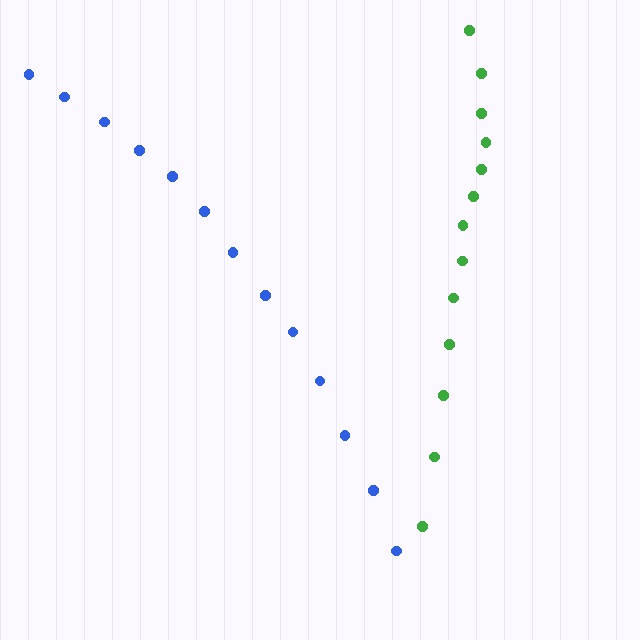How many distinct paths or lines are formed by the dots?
There are 2 distinct paths.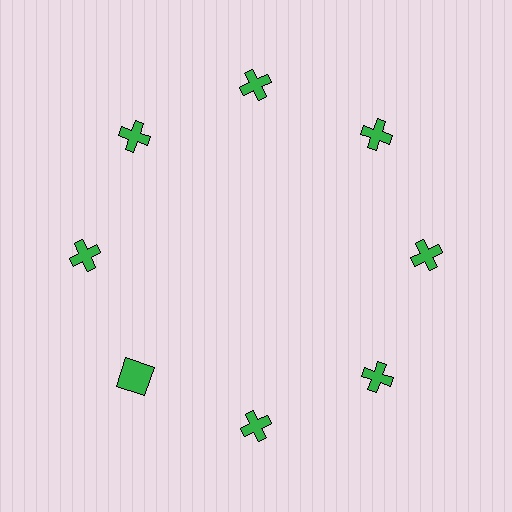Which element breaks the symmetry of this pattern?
The green square at roughly the 8 o'clock position breaks the symmetry. All other shapes are green crosses.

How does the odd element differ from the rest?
It has a different shape: square instead of cross.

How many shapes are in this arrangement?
There are 8 shapes arranged in a ring pattern.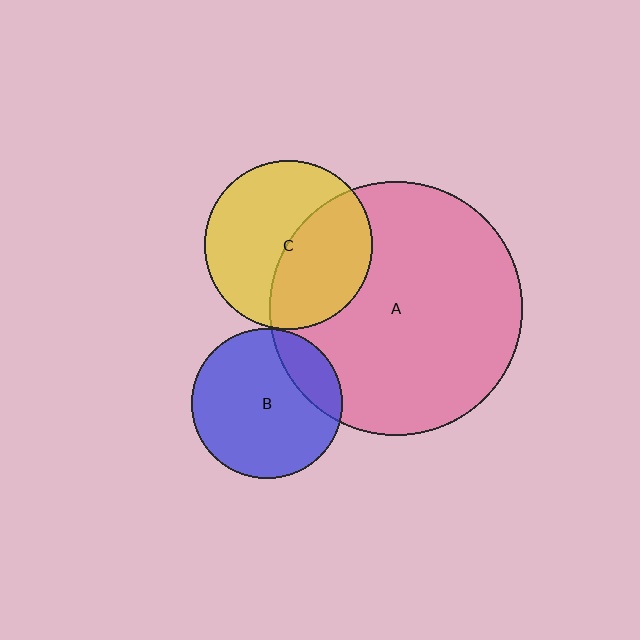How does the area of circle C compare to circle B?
Approximately 1.2 times.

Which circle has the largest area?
Circle A (pink).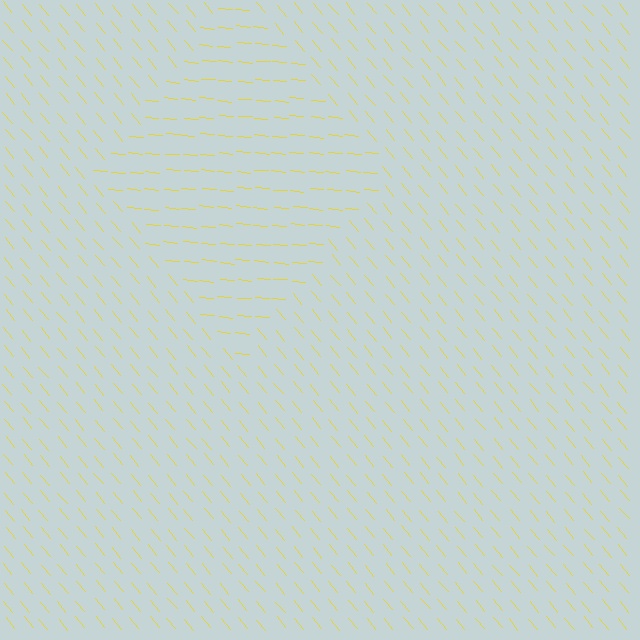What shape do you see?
I see a diamond.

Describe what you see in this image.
The image is filled with small yellow line segments. A diamond region in the image has lines oriented differently from the surrounding lines, creating a visible texture boundary.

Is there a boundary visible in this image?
Yes, there is a texture boundary formed by a change in line orientation.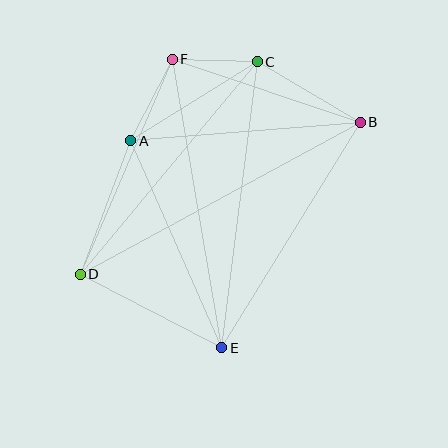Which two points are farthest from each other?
Points B and D are farthest from each other.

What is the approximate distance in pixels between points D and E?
The distance between D and E is approximately 159 pixels.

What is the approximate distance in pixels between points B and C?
The distance between B and C is approximately 119 pixels.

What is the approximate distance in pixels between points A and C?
The distance between A and C is approximately 149 pixels.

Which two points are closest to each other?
Points C and F are closest to each other.